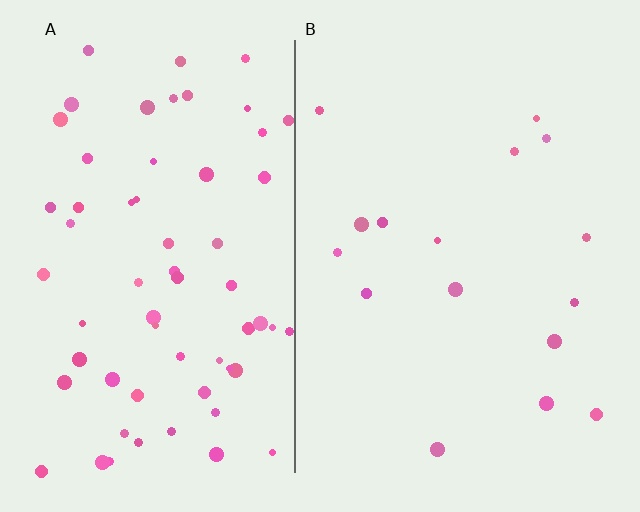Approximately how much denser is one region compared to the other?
Approximately 3.9× — region A over region B.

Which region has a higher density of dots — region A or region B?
A (the left).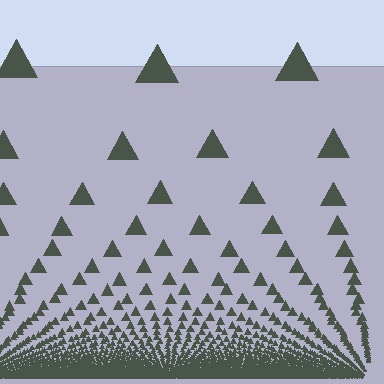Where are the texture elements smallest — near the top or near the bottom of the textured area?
Near the bottom.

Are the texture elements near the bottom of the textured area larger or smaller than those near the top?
Smaller. The gradient is inverted — elements near the bottom are smaller and denser.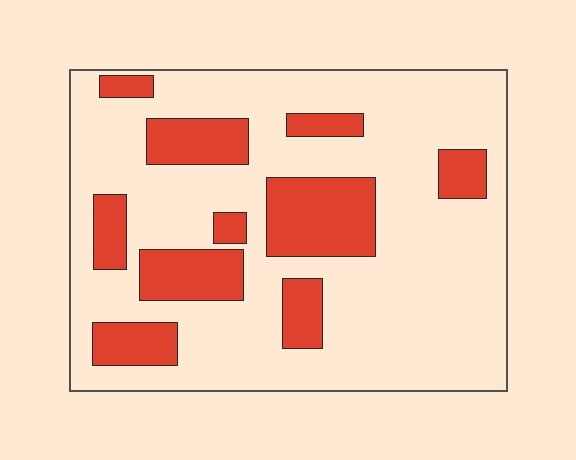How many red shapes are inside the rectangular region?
10.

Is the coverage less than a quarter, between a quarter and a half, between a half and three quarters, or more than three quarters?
Less than a quarter.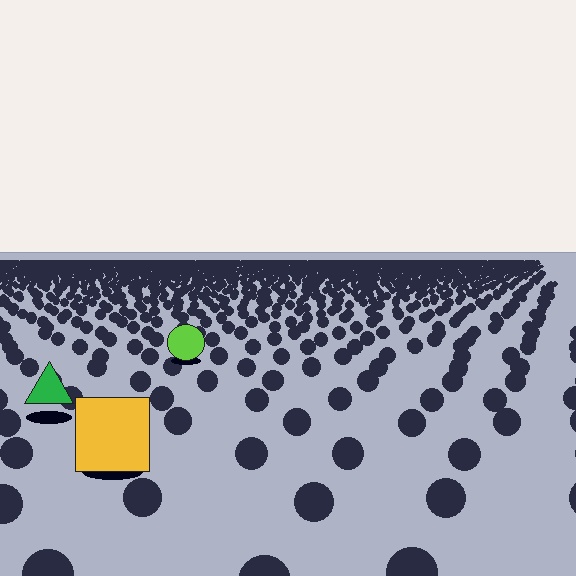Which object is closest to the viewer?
The yellow square is closest. The texture marks near it are larger and more spread out.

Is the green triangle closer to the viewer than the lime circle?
Yes. The green triangle is closer — you can tell from the texture gradient: the ground texture is coarser near it.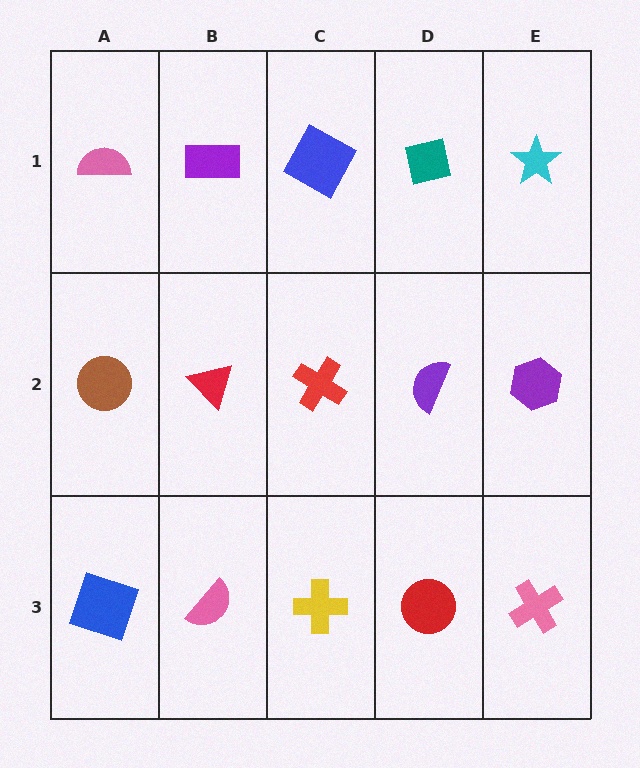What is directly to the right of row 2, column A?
A red triangle.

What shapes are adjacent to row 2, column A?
A pink semicircle (row 1, column A), a blue square (row 3, column A), a red triangle (row 2, column B).